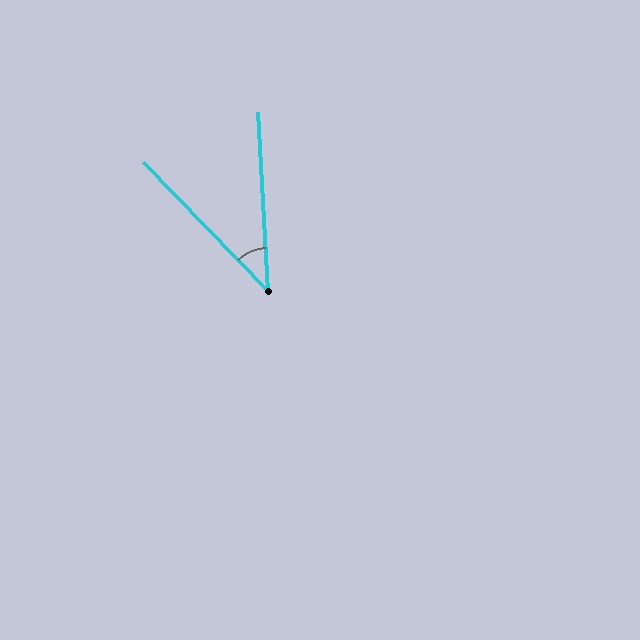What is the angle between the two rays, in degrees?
Approximately 41 degrees.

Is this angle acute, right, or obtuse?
It is acute.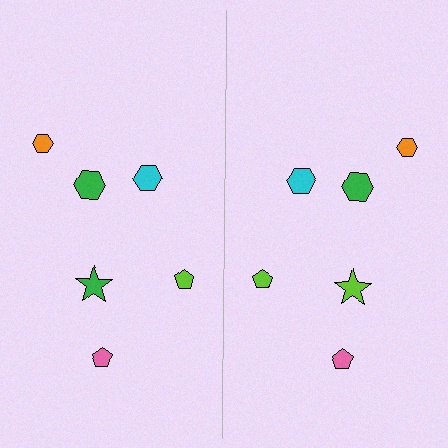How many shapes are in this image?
There are 12 shapes in this image.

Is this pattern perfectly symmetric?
No, the pattern is not perfectly symmetric. The lime star on the right side breaks the symmetry — its mirror counterpart is green.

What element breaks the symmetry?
The lime star on the right side breaks the symmetry — its mirror counterpart is green.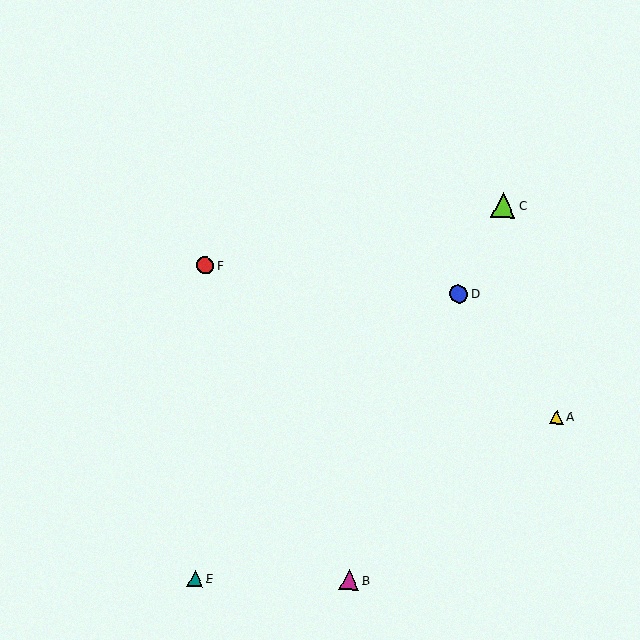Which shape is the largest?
The lime triangle (labeled C) is the largest.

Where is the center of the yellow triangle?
The center of the yellow triangle is at (557, 417).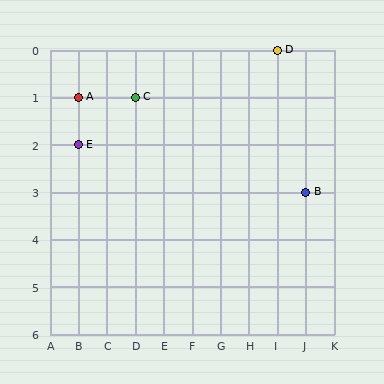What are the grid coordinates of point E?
Point E is at grid coordinates (B, 2).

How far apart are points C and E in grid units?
Points C and E are 2 columns and 1 row apart (about 2.2 grid units diagonally).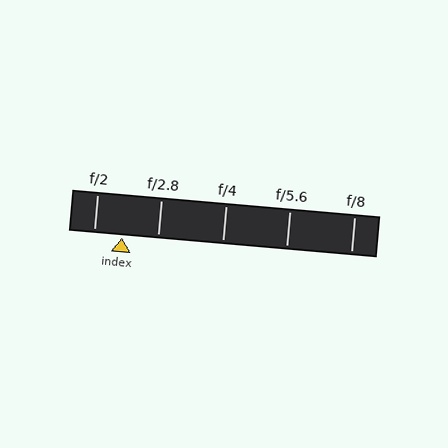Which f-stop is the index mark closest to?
The index mark is closest to f/2.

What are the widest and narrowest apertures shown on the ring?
The widest aperture shown is f/2 and the narrowest is f/8.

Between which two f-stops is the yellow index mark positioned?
The index mark is between f/2 and f/2.8.